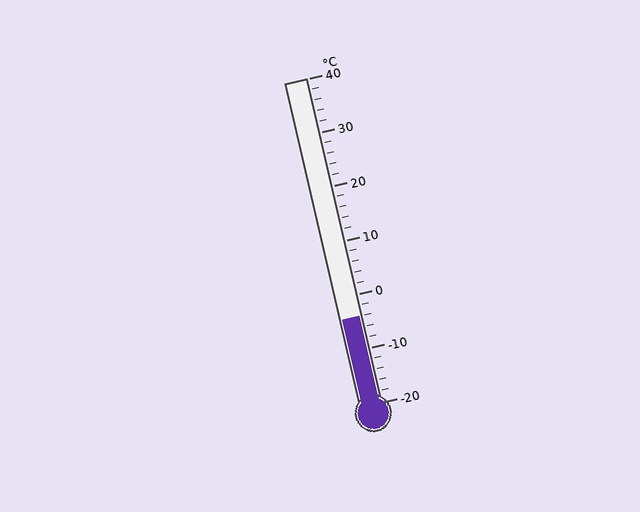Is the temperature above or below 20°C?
The temperature is below 20°C.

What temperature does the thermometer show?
The thermometer shows approximately -4°C.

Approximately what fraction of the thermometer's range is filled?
The thermometer is filled to approximately 25% of its range.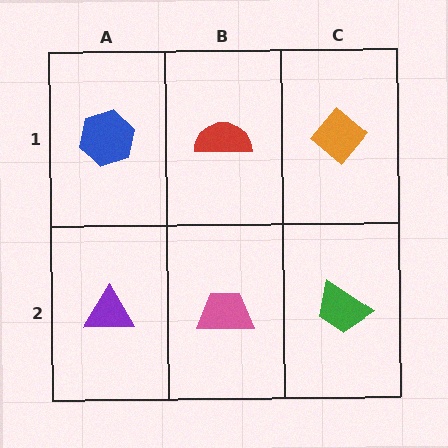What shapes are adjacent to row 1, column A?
A purple triangle (row 2, column A), a red semicircle (row 1, column B).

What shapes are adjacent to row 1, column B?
A pink trapezoid (row 2, column B), a blue hexagon (row 1, column A), an orange diamond (row 1, column C).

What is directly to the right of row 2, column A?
A pink trapezoid.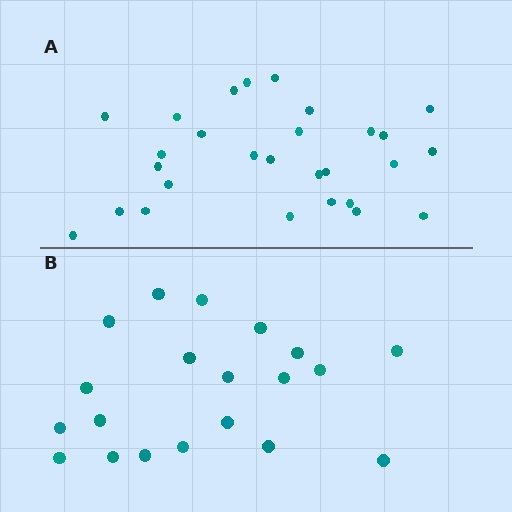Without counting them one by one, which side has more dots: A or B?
Region A (the top region) has more dots.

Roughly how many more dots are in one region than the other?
Region A has roughly 8 or so more dots than region B.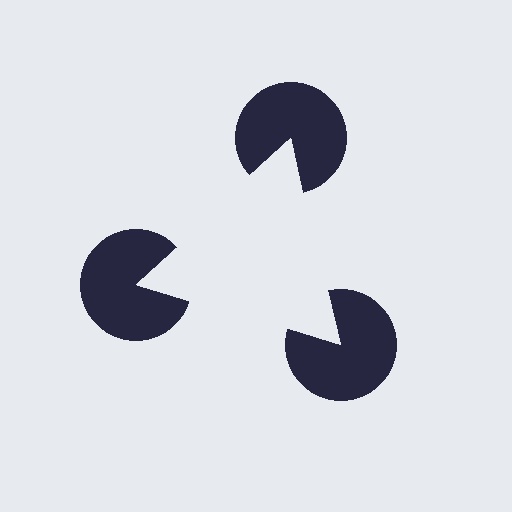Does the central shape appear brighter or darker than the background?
It typically appears slightly brighter than the background, even though no actual brightness change is drawn.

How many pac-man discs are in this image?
There are 3 — one at each vertex of the illusory triangle.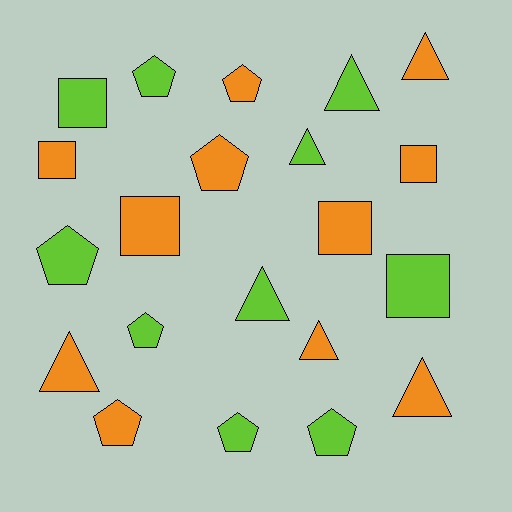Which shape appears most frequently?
Pentagon, with 8 objects.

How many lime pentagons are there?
There are 5 lime pentagons.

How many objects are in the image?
There are 21 objects.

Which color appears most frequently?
Orange, with 11 objects.